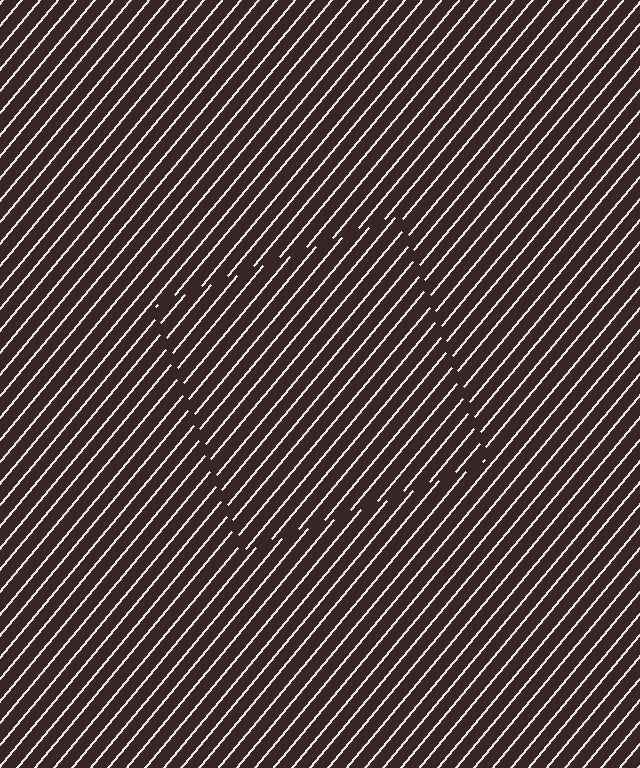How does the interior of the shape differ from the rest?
The interior of the shape contains the same grating, shifted by half a period — the contour is defined by the phase discontinuity where line-ends from the inner and outer gratings abut.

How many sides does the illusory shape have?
4 sides — the line-ends trace a square.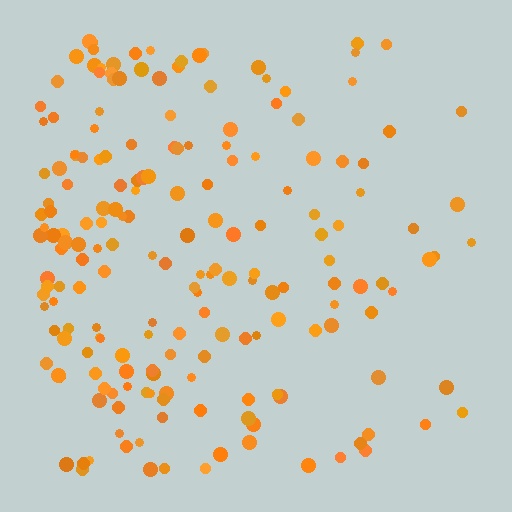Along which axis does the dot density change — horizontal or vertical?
Horizontal.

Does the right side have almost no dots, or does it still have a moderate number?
Still a moderate number, just noticeably fewer than the left.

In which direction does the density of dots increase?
From right to left, with the left side densest.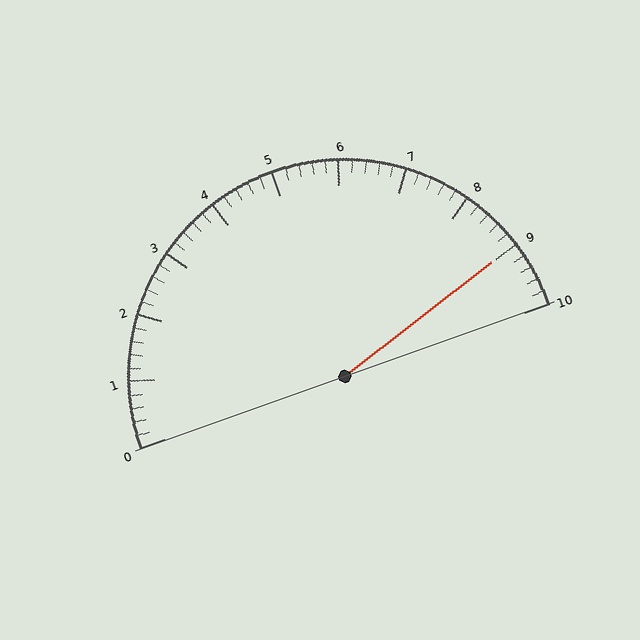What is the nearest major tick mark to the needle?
The nearest major tick mark is 9.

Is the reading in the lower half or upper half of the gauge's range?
The reading is in the upper half of the range (0 to 10).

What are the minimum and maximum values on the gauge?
The gauge ranges from 0 to 10.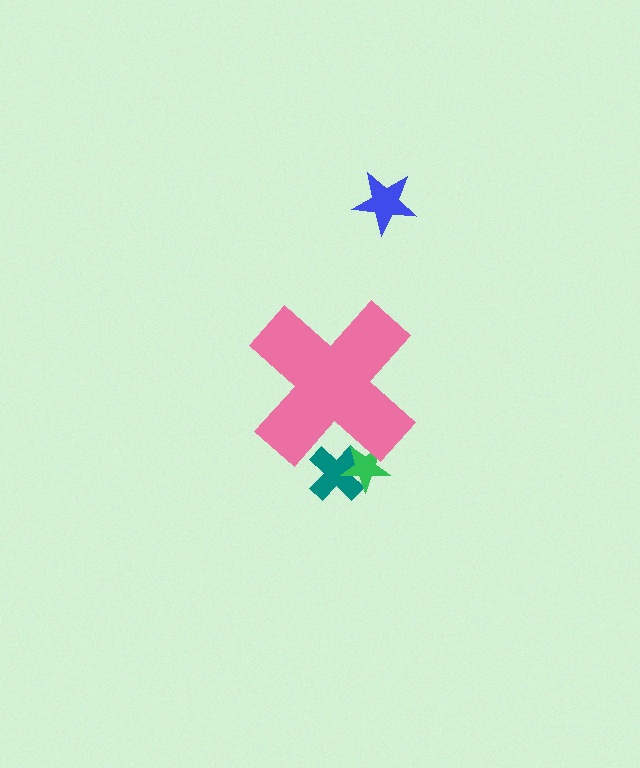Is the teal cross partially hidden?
Yes, the teal cross is partially hidden behind the pink cross.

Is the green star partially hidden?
Yes, the green star is partially hidden behind the pink cross.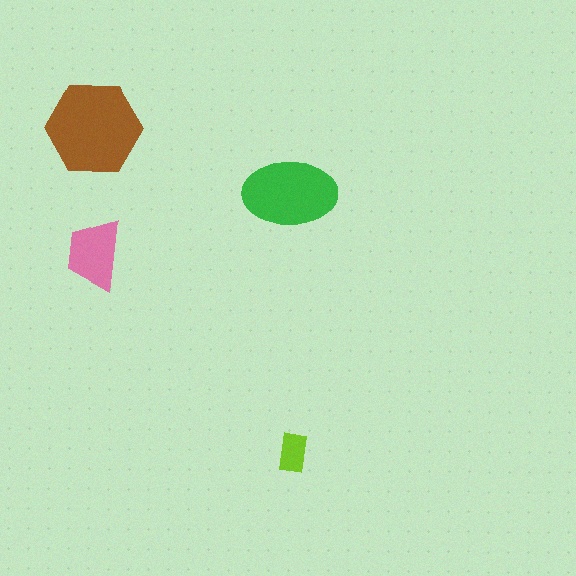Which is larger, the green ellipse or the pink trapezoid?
The green ellipse.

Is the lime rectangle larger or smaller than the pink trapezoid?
Smaller.